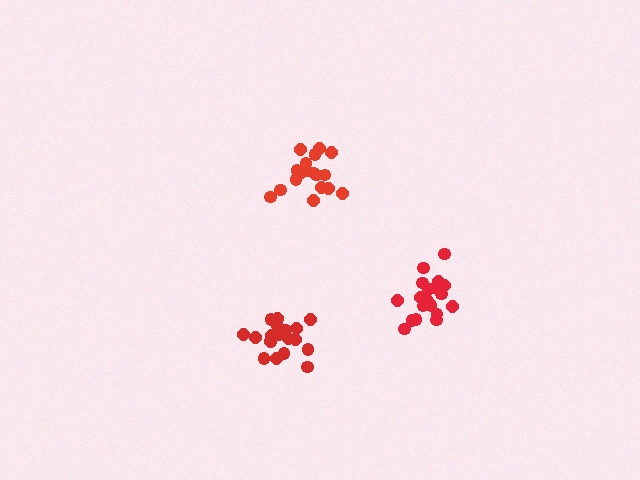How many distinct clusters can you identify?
There are 3 distinct clusters.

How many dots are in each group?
Group 1: 18 dots, Group 2: 19 dots, Group 3: 19 dots (56 total).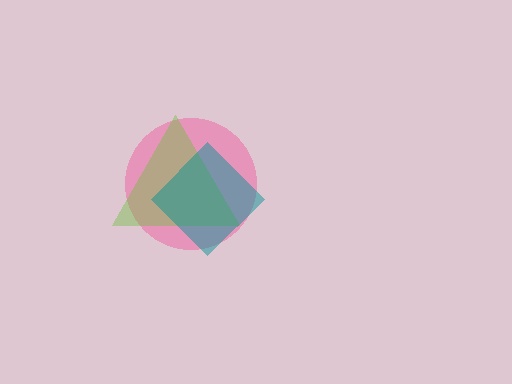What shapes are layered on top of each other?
The layered shapes are: a pink circle, a lime triangle, a teal diamond.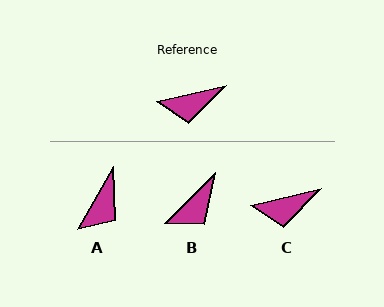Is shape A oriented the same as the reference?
No, it is off by about 47 degrees.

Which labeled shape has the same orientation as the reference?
C.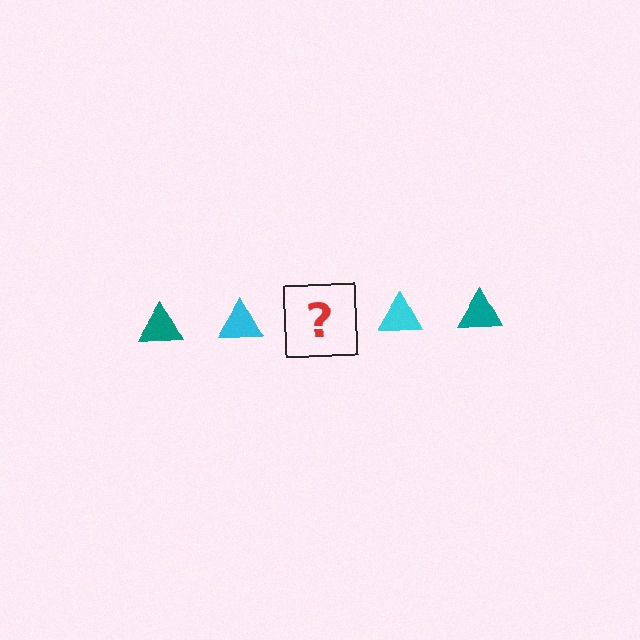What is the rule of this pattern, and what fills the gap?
The rule is that the pattern cycles through teal, cyan triangles. The gap should be filled with a teal triangle.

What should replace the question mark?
The question mark should be replaced with a teal triangle.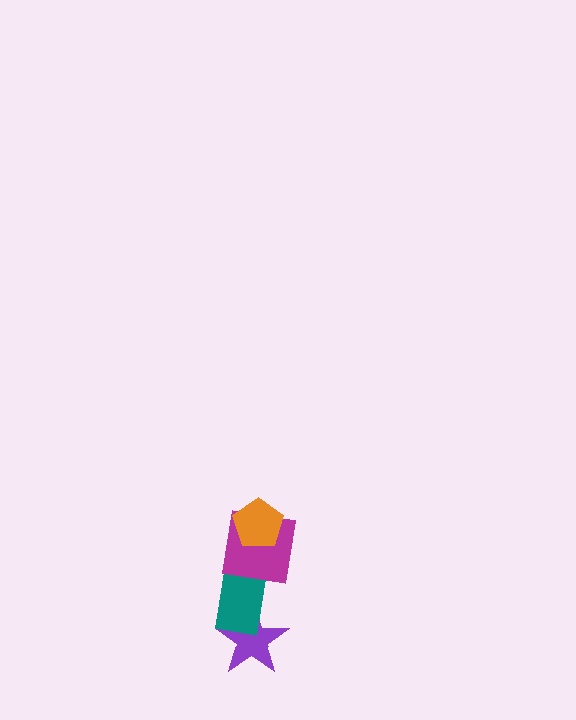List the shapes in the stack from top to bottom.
From top to bottom: the orange pentagon, the magenta square, the teal rectangle, the purple star.